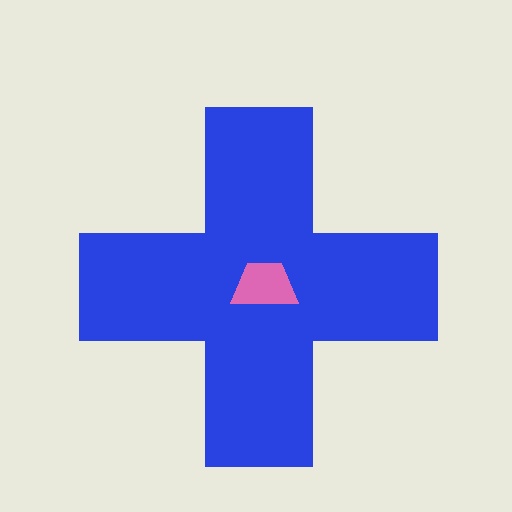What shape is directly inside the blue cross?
The pink trapezoid.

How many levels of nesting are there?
2.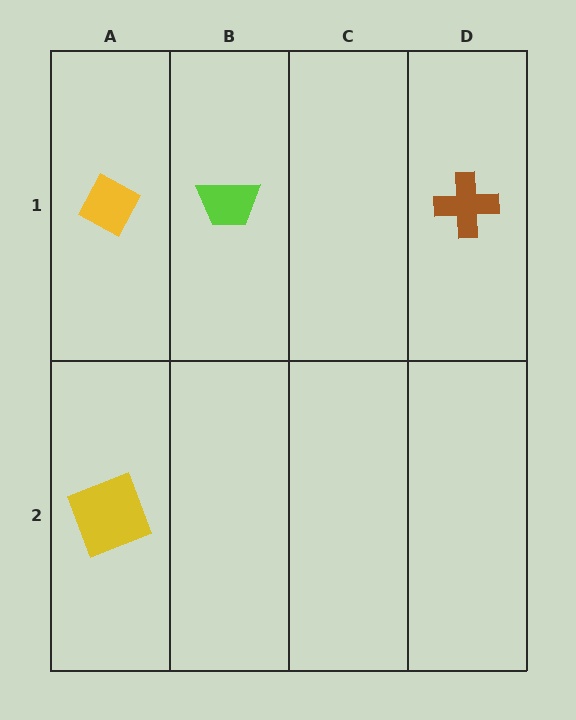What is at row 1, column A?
A yellow diamond.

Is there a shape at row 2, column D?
No, that cell is empty.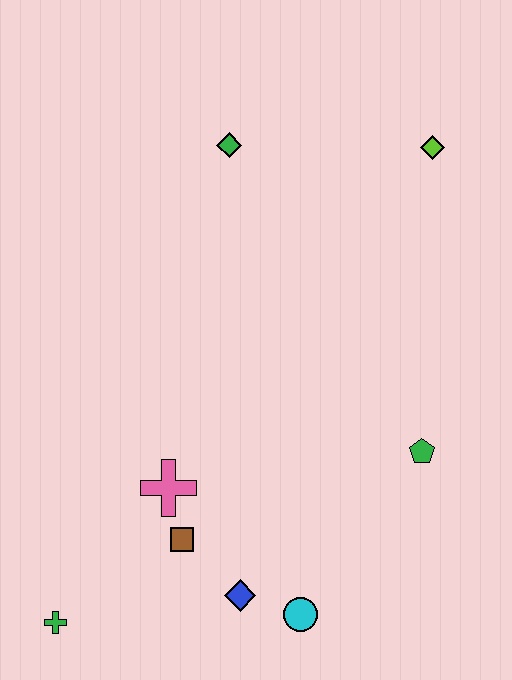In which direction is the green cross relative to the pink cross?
The green cross is below the pink cross.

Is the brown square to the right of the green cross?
Yes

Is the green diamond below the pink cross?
No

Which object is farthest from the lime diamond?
The green cross is farthest from the lime diamond.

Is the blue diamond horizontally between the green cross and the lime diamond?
Yes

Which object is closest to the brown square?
The pink cross is closest to the brown square.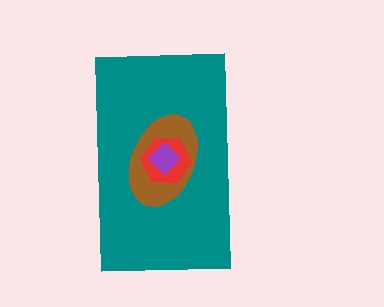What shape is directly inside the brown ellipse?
The red hexagon.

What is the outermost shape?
The teal rectangle.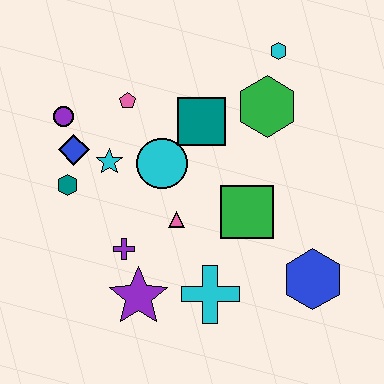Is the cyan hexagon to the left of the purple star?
No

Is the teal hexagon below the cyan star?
Yes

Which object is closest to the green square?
The pink triangle is closest to the green square.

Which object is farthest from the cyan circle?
The blue hexagon is farthest from the cyan circle.